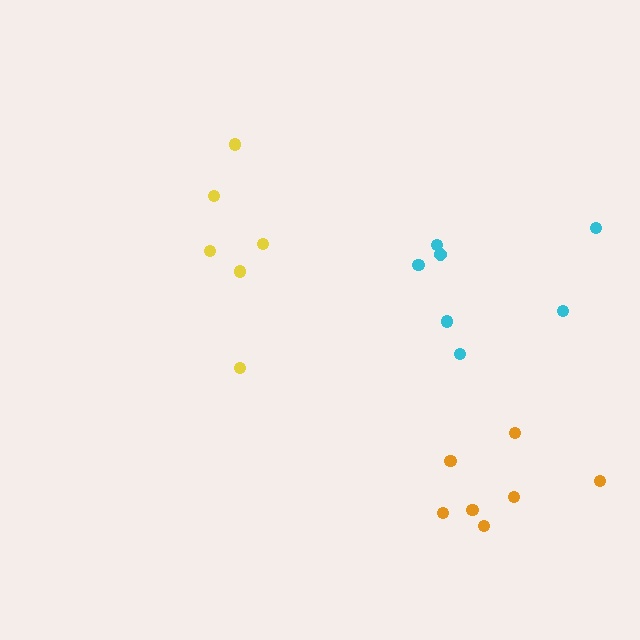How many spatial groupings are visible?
There are 3 spatial groupings.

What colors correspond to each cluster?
The clusters are colored: yellow, orange, cyan.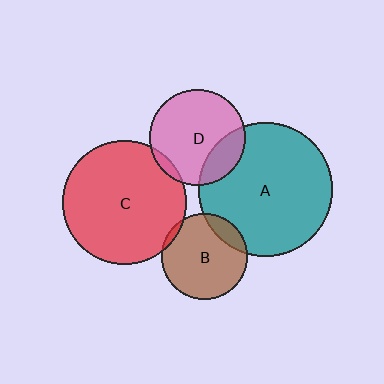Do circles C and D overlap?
Yes.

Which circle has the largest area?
Circle A (teal).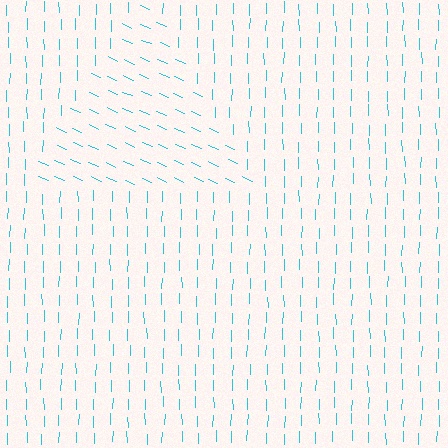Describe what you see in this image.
The image is filled with small cyan line segments. A triangle region in the image has lines oriented differently from the surrounding lines, creating a visible texture boundary.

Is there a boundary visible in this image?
Yes, there is a texture boundary formed by a change in line orientation.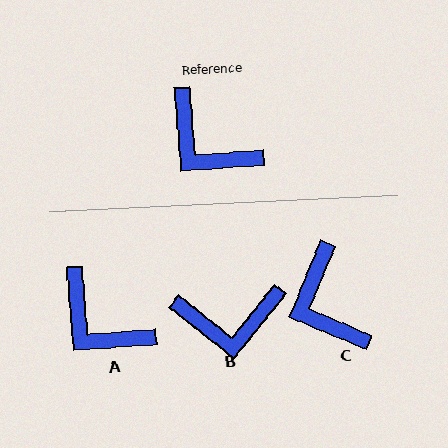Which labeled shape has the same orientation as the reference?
A.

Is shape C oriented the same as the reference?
No, it is off by about 27 degrees.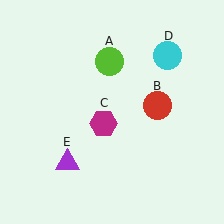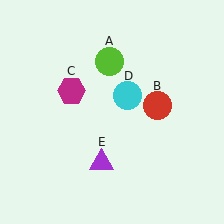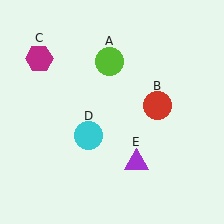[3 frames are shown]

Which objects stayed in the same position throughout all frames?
Lime circle (object A) and red circle (object B) remained stationary.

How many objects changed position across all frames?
3 objects changed position: magenta hexagon (object C), cyan circle (object D), purple triangle (object E).